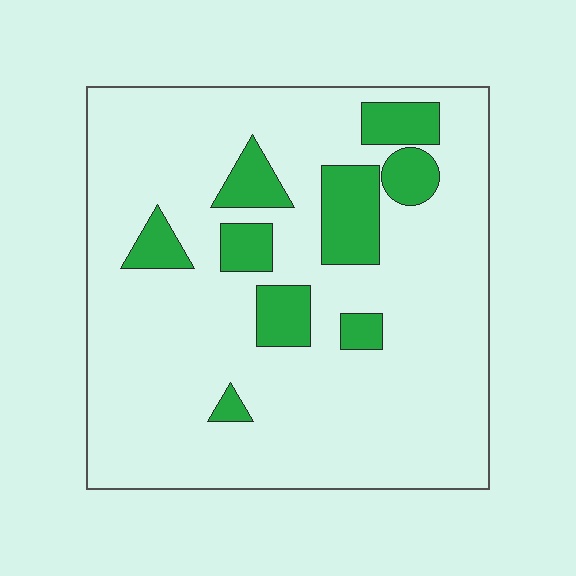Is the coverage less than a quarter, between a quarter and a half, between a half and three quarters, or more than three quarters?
Less than a quarter.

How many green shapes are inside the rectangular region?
9.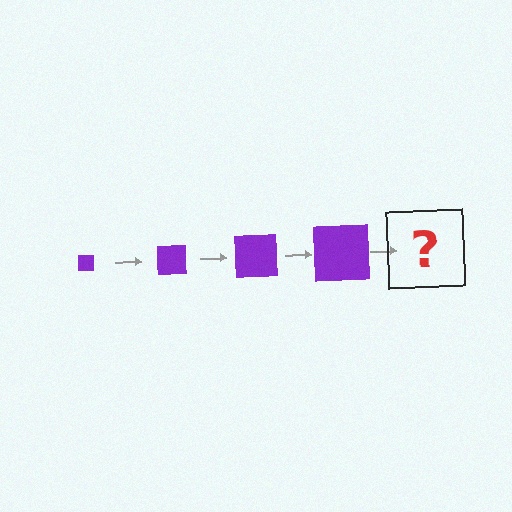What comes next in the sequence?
The next element should be a purple square, larger than the previous one.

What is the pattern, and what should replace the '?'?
The pattern is that the square gets progressively larger each step. The '?' should be a purple square, larger than the previous one.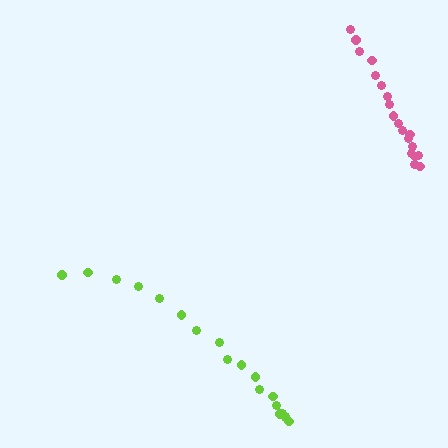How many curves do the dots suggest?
There are 2 distinct paths.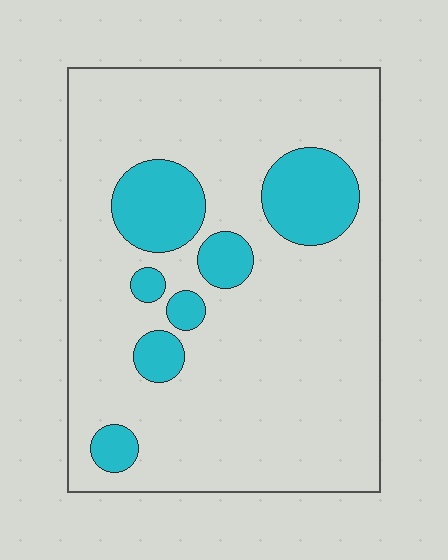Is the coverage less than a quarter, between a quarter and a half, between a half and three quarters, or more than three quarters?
Less than a quarter.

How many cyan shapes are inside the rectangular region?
7.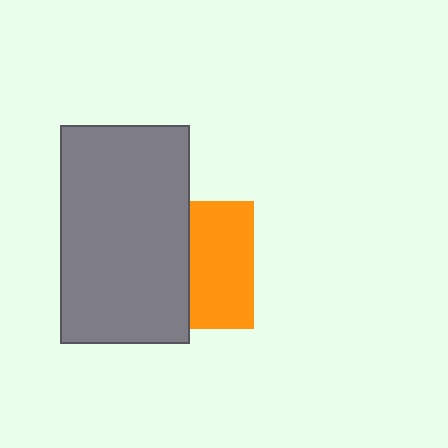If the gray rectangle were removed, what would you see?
You would see the complete orange square.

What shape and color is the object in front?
The object in front is a gray rectangle.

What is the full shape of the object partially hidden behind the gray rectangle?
The partially hidden object is an orange square.